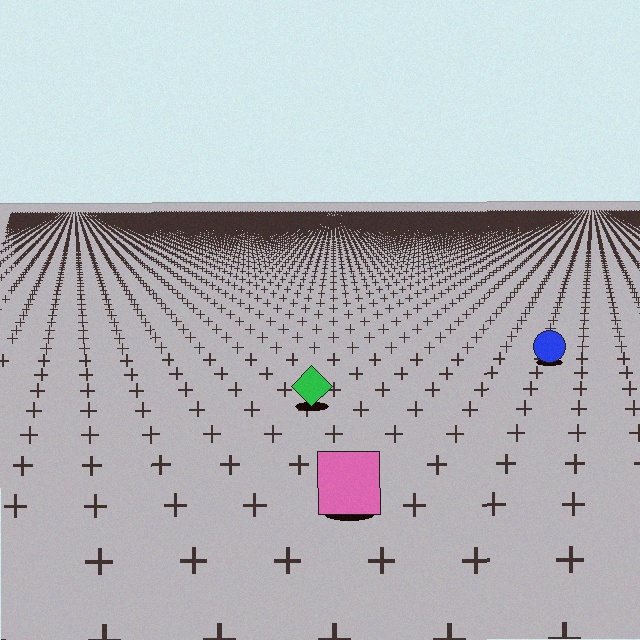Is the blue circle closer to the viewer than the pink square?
No. The pink square is closer — you can tell from the texture gradient: the ground texture is coarser near it.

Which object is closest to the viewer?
The pink square is closest. The texture marks near it are larger and more spread out.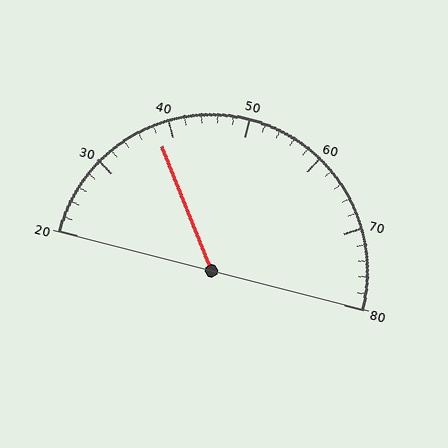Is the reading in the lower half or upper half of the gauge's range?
The reading is in the lower half of the range (20 to 80).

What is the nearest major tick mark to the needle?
The nearest major tick mark is 40.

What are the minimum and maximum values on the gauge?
The gauge ranges from 20 to 80.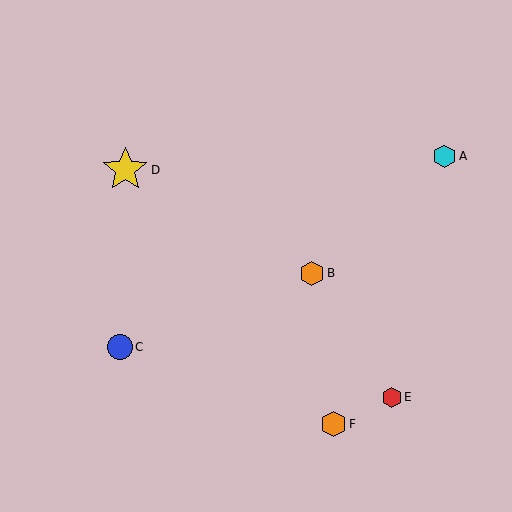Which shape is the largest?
The yellow star (labeled D) is the largest.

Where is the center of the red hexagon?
The center of the red hexagon is at (392, 397).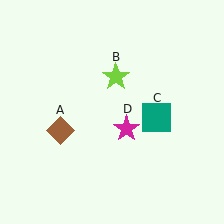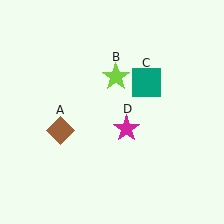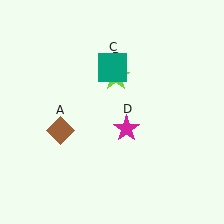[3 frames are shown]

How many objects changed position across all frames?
1 object changed position: teal square (object C).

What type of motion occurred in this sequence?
The teal square (object C) rotated counterclockwise around the center of the scene.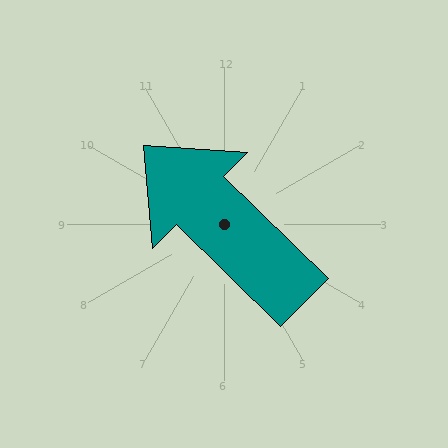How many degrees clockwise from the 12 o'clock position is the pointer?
Approximately 314 degrees.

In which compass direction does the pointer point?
Northwest.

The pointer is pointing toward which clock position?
Roughly 10 o'clock.